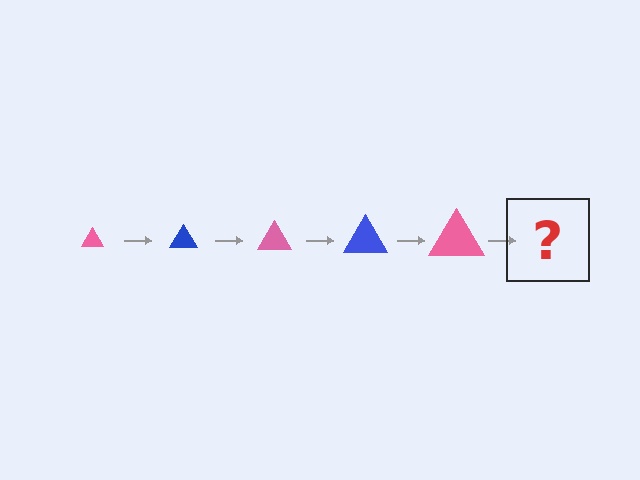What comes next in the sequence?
The next element should be a blue triangle, larger than the previous one.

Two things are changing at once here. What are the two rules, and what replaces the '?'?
The two rules are that the triangle grows larger each step and the color cycles through pink and blue. The '?' should be a blue triangle, larger than the previous one.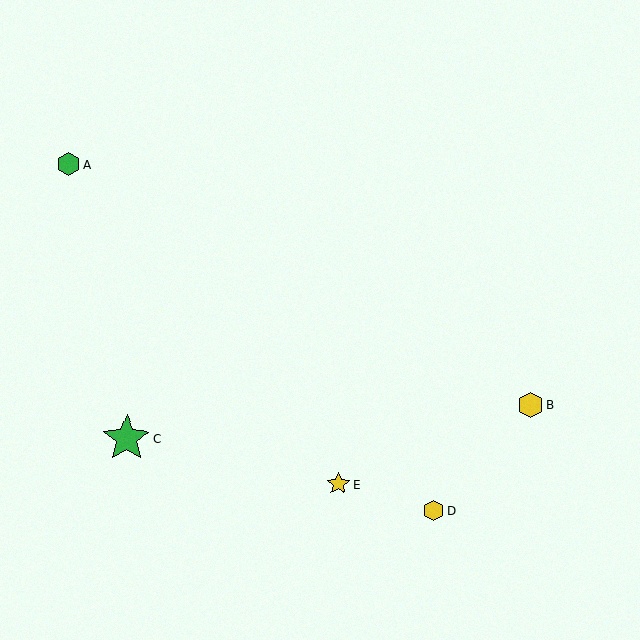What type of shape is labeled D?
Shape D is a yellow hexagon.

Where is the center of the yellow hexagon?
The center of the yellow hexagon is at (530, 405).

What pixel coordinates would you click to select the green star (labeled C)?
Click at (127, 439) to select the green star C.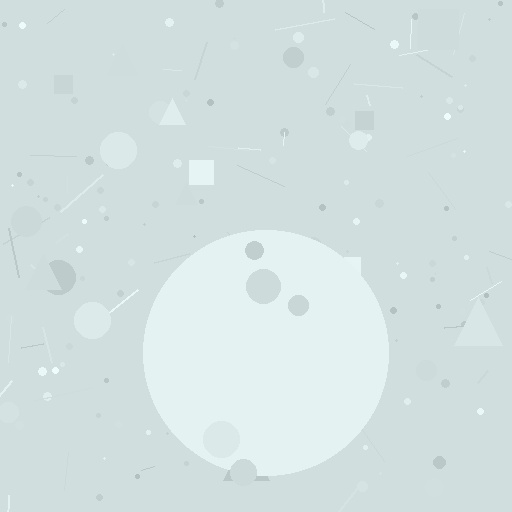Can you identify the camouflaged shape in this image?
The camouflaged shape is a circle.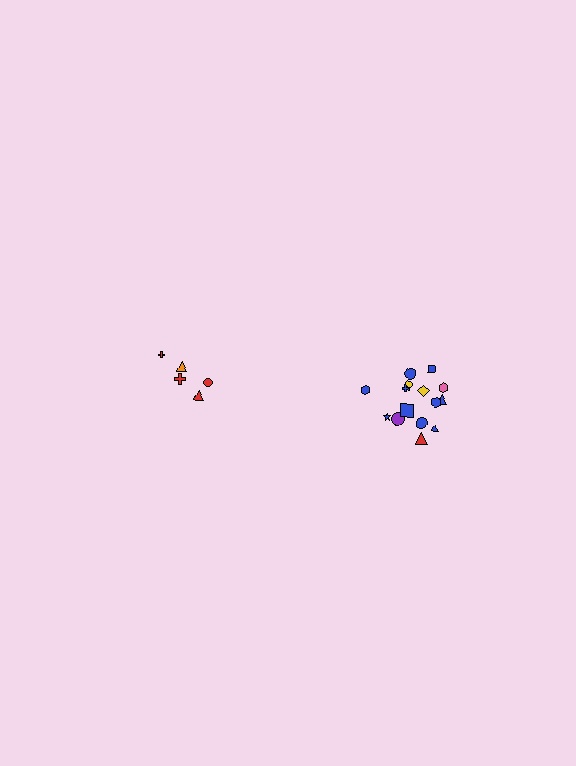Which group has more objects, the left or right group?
The right group.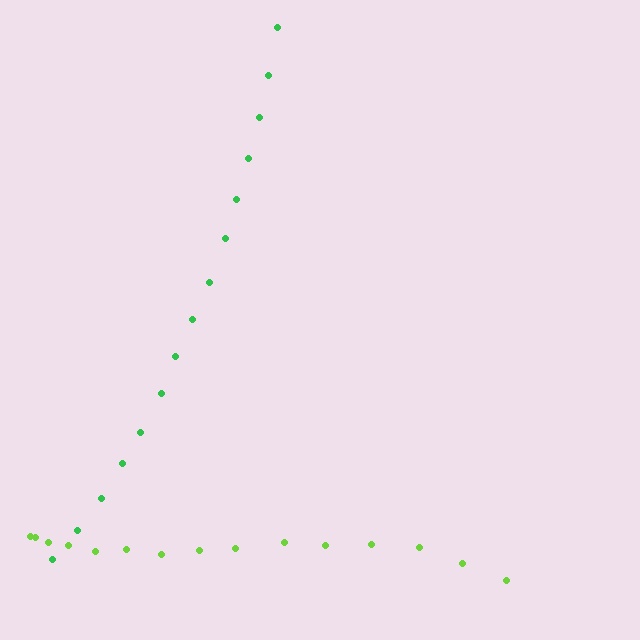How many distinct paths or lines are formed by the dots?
There are 2 distinct paths.